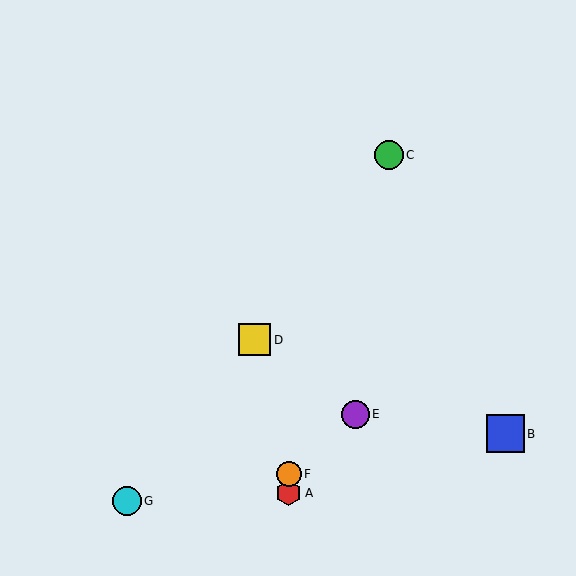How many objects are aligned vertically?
2 objects (A, F) are aligned vertically.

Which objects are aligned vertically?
Objects A, F are aligned vertically.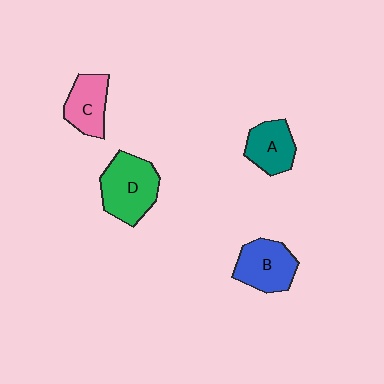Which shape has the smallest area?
Shape A (teal).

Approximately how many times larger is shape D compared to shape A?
Approximately 1.5 times.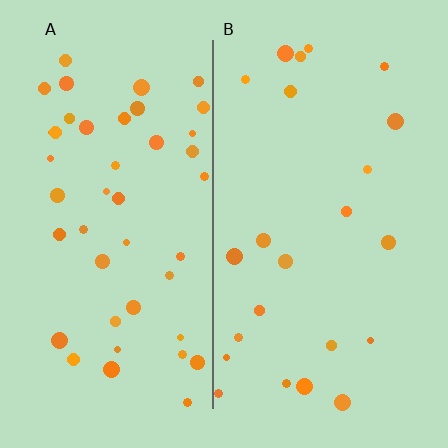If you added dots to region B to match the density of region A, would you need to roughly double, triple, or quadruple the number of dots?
Approximately double.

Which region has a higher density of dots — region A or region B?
A (the left).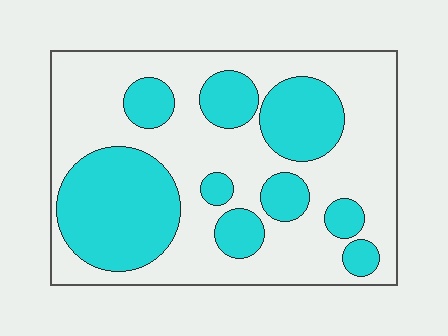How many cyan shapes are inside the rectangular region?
9.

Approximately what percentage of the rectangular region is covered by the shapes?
Approximately 35%.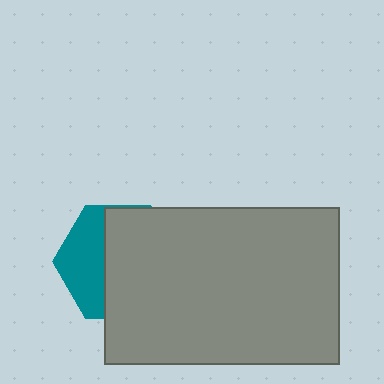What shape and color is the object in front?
The object in front is a gray rectangle.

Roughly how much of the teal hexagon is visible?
A small part of it is visible (roughly 36%).